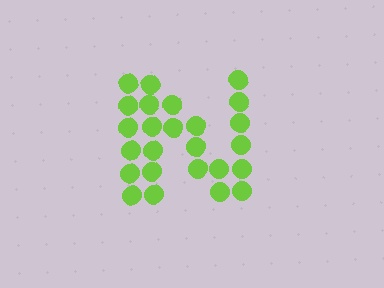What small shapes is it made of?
It is made of small circles.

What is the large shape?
The large shape is the letter N.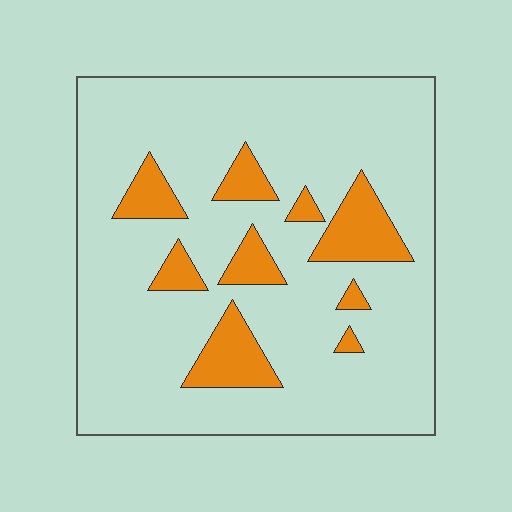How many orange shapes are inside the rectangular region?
9.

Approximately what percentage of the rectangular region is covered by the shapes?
Approximately 15%.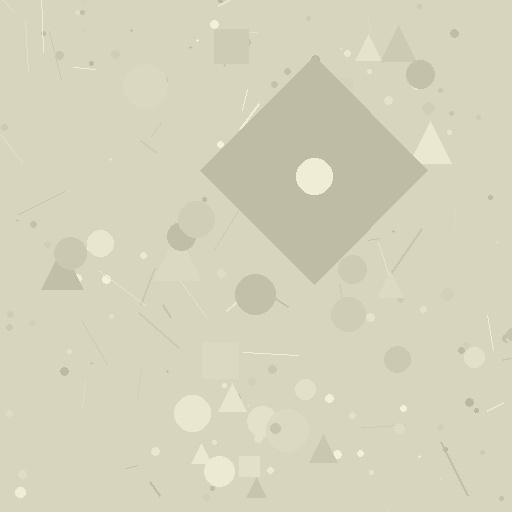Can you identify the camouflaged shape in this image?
The camouflaged shape is a diamond.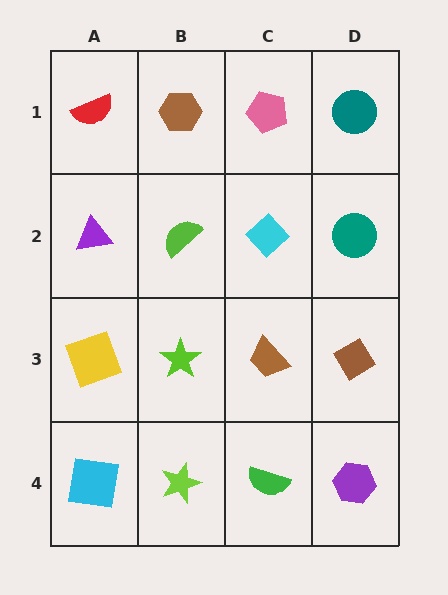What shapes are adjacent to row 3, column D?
A teal circle (row 2, column D), a purple hexagon (row 4, column D), a brown trapezoid (row 3, column C).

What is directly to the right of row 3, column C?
A brown diamond.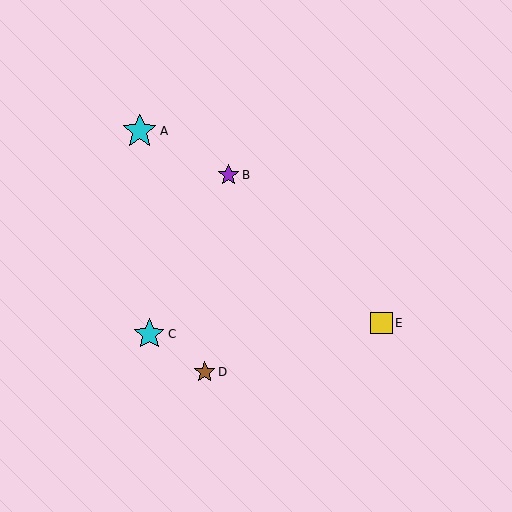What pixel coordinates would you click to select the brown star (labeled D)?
Click at (205, 372) to select the brown star D.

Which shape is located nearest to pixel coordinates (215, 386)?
The brown star (labeled D) at (205, 372) is nearest to that location.